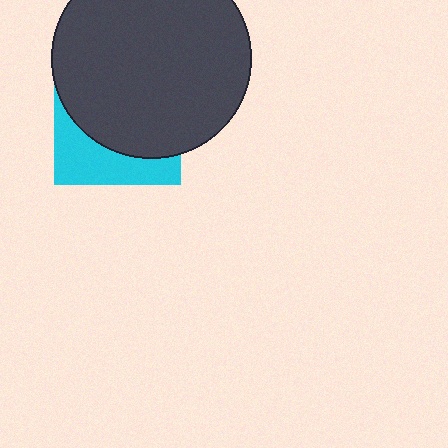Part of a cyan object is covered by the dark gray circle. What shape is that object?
It is a square.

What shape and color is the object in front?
The object in front is a dark gray circle.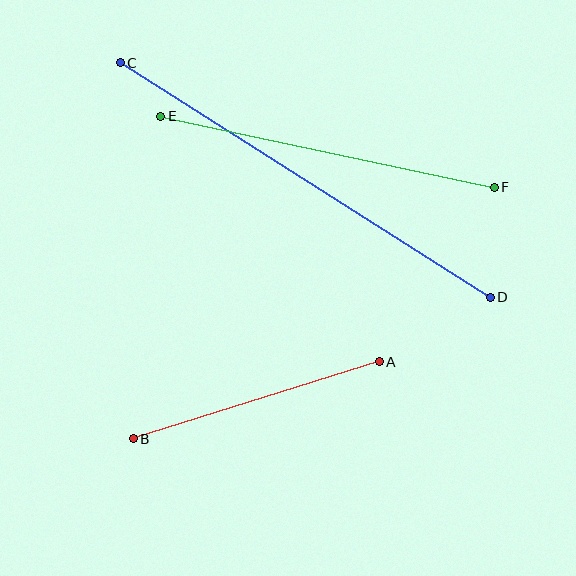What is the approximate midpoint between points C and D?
The midpoint is at approximately (305, 180) pixels.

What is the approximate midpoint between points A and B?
The midpoint is at approximately (256, 400) pixels.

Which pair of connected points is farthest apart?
Points C and D are farthest apart.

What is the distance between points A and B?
The distance is approximately 258 pixels.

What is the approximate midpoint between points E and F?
The midpoint is at approximately (328, 152) pixels.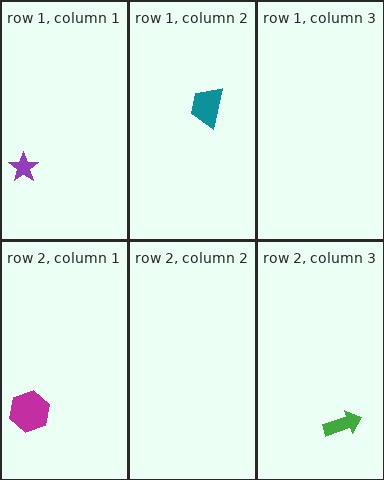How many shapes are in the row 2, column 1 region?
1.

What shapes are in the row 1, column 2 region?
The teal trapezoid.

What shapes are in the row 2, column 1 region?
The magenta hexagon.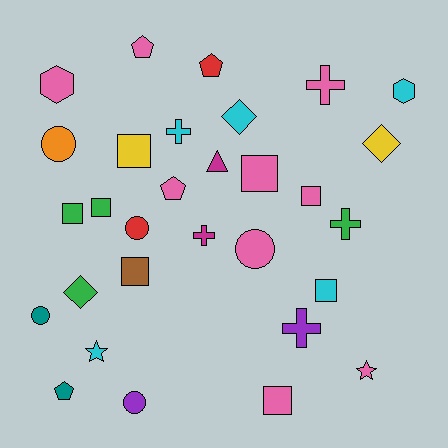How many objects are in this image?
There are 30 objects.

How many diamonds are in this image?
There are 3 diamonds.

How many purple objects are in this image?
There are 2 purple objects.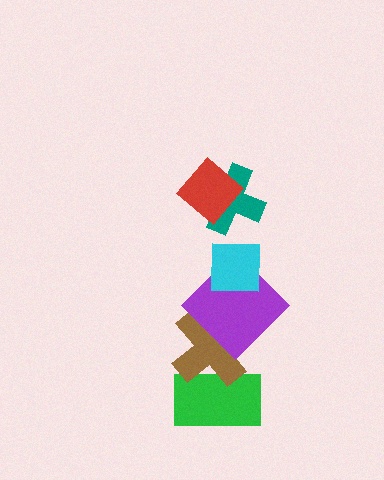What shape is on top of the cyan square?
The teal cross is on top of the cyan square.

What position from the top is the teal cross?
The teal cross is 2nd from the top.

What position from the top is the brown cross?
The brown cross is 5th from the top.